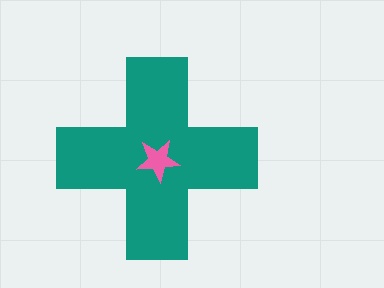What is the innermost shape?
The pink star.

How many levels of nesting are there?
2.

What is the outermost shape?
The teal cross.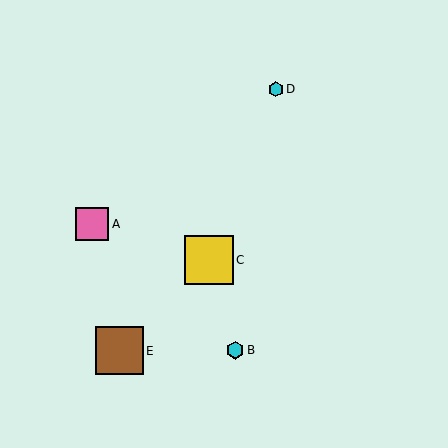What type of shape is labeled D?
Shape D is a cyan hexagon.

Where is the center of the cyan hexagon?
The center of the cyan hexagon is at (235, 350).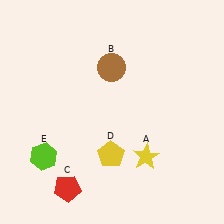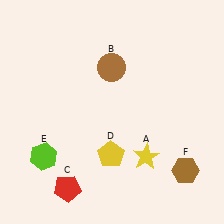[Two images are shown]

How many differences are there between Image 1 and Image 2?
There is 1 difference between the two images.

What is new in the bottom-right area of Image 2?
A brown hexagon (F) was added in the bottom-right area of Image 2.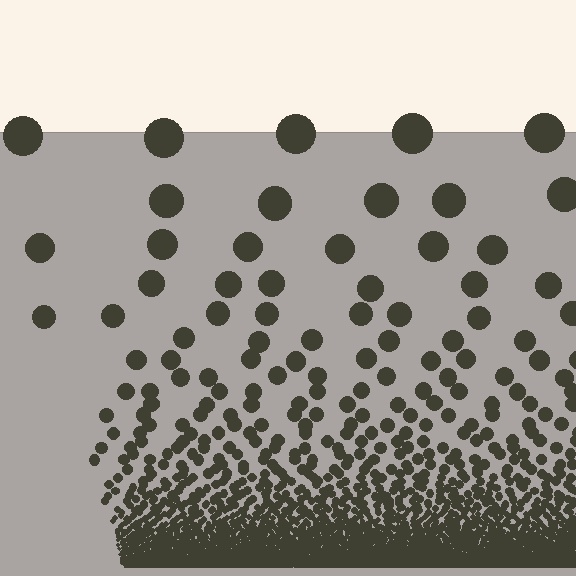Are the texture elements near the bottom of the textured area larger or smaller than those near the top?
Smaller. The gradient is inverted — elements near the bottom are smaller and denser.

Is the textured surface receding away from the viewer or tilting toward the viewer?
The surface appears to tilt toward the viewer. Texture elements get larger and sparser toward the top.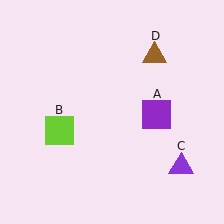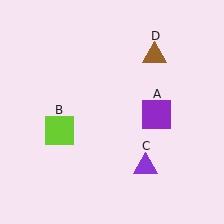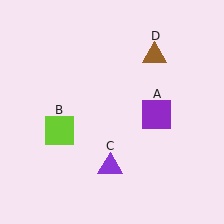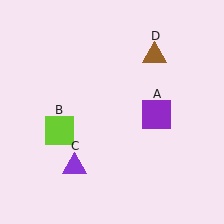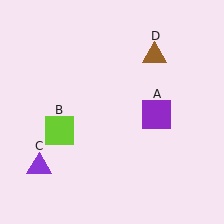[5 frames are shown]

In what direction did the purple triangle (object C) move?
The purple triangle (object C) moved left.